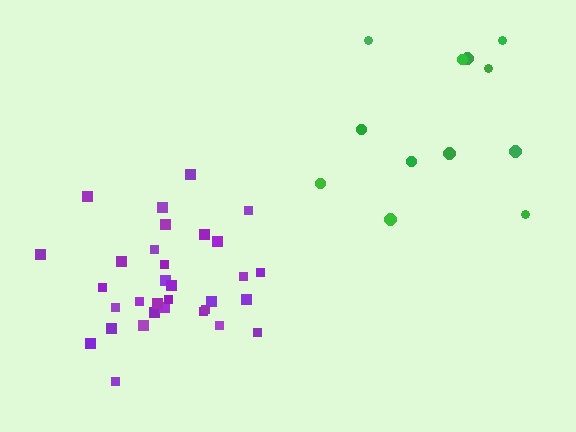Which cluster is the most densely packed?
Purple.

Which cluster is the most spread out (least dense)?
Green.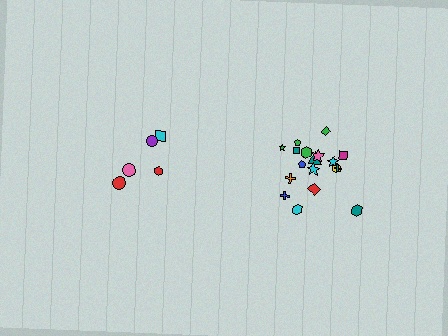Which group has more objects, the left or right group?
The right group.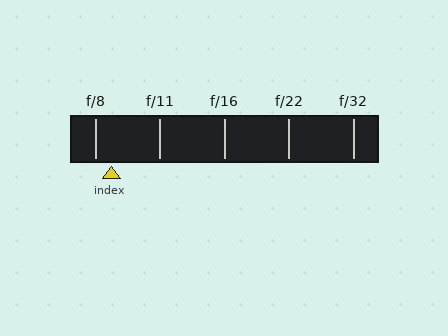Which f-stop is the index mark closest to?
The index mark is closest to f/8.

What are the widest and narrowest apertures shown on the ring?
The widest aperture shown is f/8 and the narrowest is f/32.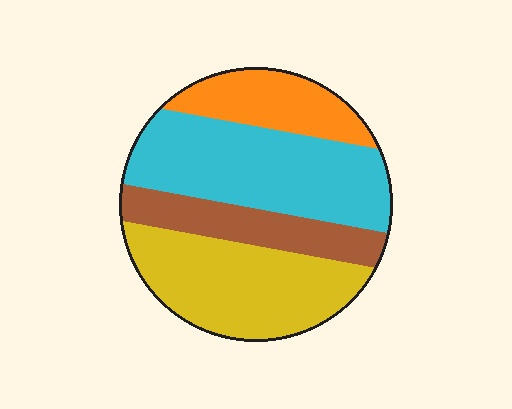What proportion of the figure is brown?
Brown covers 17% of the figure.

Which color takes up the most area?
Cyan, at roughly 35%.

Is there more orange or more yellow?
Yellow.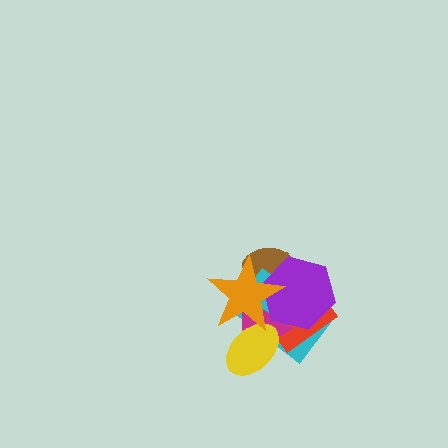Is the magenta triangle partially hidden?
Yes, it is partially covered by another shape.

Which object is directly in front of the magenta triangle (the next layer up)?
The purple hexagon is directly in front of the magenta triangle.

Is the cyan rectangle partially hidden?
Yes, it is partially covered by another shape.